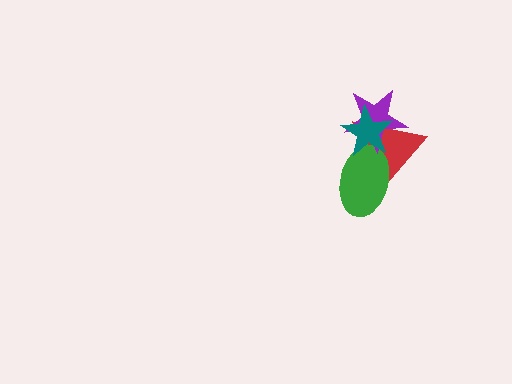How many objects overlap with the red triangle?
3 objects overlap with the red triangle.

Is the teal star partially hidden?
No, no other shape covers it.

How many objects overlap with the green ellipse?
3 objects overlap with the green ellipse.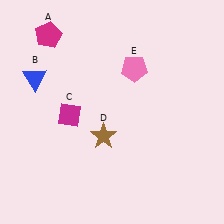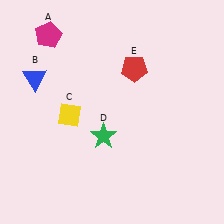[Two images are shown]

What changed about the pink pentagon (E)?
In Image 1, E is pink. In Image 2, it changed to red.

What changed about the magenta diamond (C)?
In Image 1, C is magenta. In Image 2, it changed to yellow.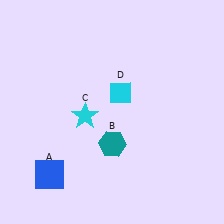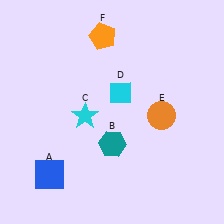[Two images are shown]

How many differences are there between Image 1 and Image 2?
There are 2 differences between the two images.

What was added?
An orange circle (E), an orange pentagon (F) were added in Image 2.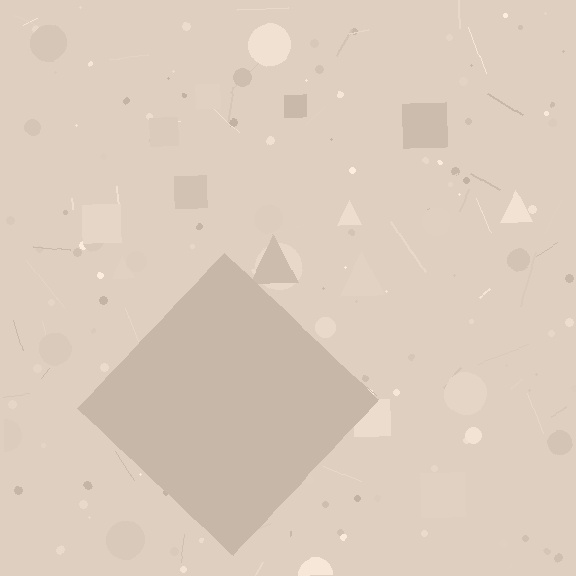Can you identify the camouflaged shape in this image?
The camouflaged shape is a diamond.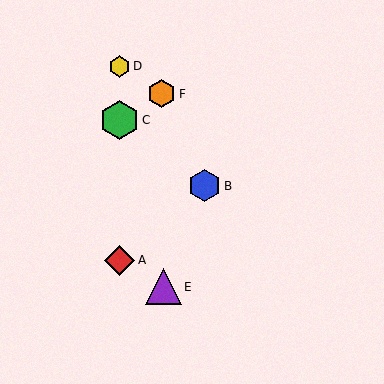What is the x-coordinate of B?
Object B is at x≈205.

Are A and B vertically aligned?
No, A is at x≈120 and B is at x≈205.